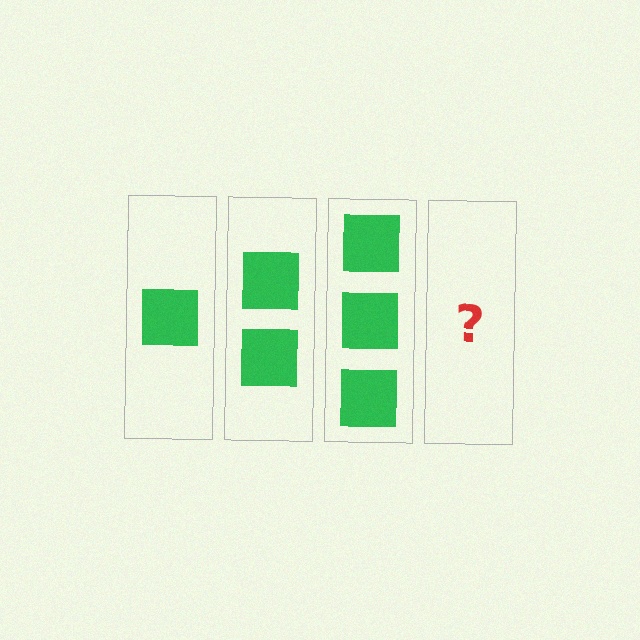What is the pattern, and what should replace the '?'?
The pattern is that each step adds one more square. The '?' should be 4 squares.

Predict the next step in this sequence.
The next step is 4 squares.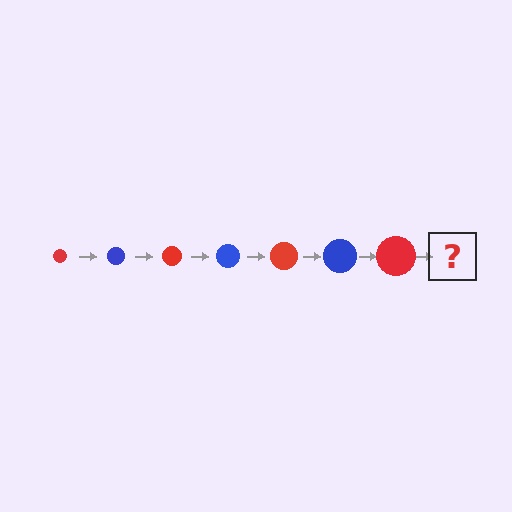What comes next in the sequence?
The next element should be a blue circle, larger than the previous one.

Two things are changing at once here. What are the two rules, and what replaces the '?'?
The two rules are that the circle grows larger each step and the color cycles through red and blue. The '?' should be a blue circle, larger than the previous one.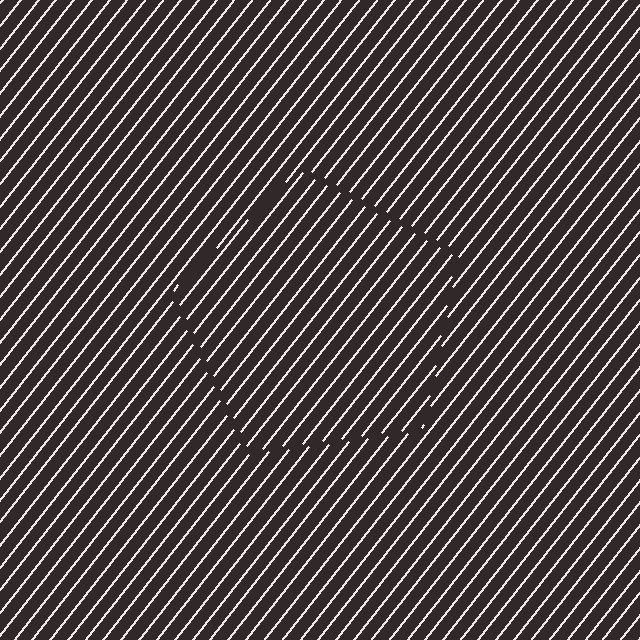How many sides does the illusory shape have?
5 sides — the line-ends trace a pentagon.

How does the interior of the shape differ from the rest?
The interior of the shape contains the same grating, shifted by half a period — the contour is defined by the phase discontinuity where line-ends from the inner and outer gratings abut.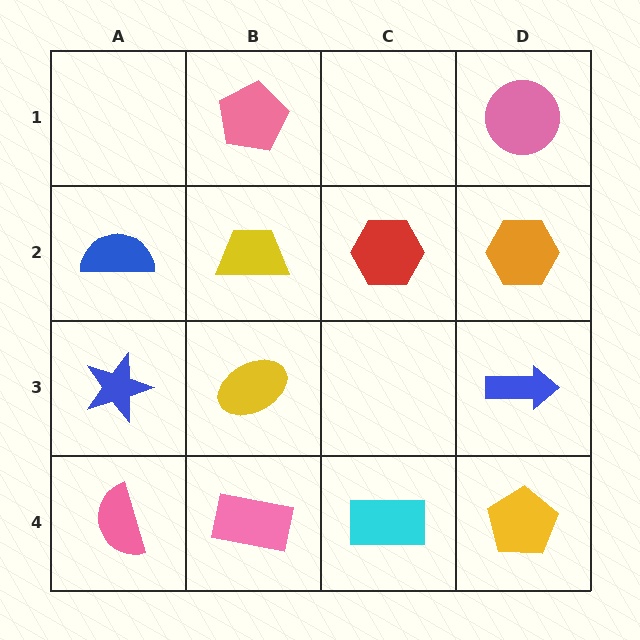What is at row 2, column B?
A yellow trapezoid.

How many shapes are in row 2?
4 shapes.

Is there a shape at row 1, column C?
No, that cell is empty.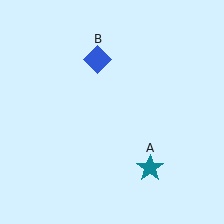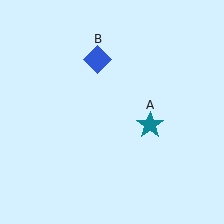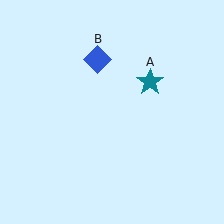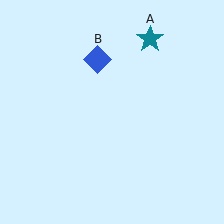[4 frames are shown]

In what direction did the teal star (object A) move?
The teal star (object A) moved up.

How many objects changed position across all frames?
1 object changed position: teal star (object A).